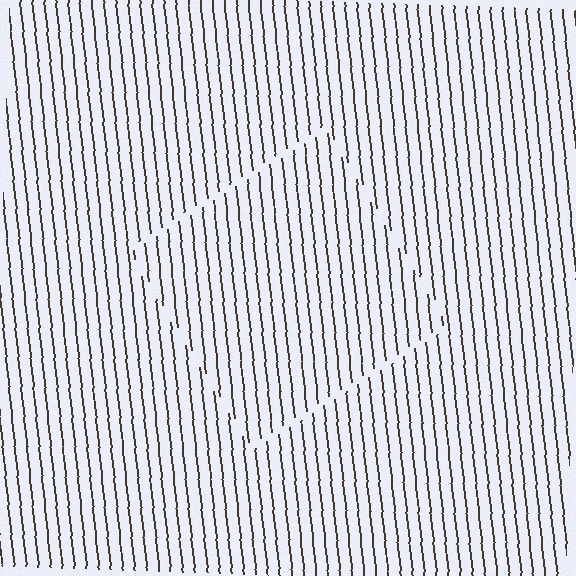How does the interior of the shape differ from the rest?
The interior of the shape contains the same grating, shifted by half a period — the contour is defined by the phase discontinuity where line-ends from the inner and outer gratings abut.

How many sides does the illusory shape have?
4 sides — the line-ends trace a square.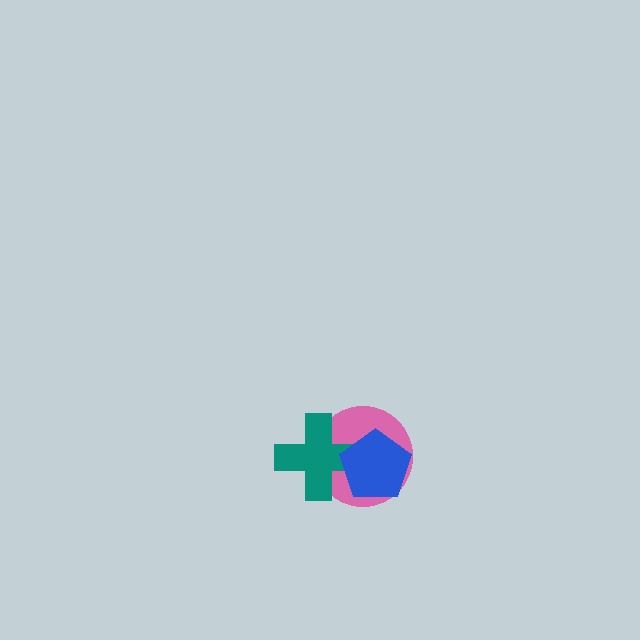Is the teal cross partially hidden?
Yes, it is partially covered by another shape.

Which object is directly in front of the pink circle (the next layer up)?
The teal cross is directly in front of the pink circle.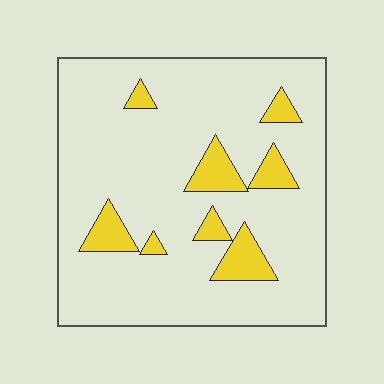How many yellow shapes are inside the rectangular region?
8.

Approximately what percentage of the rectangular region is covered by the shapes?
Approximately 15%.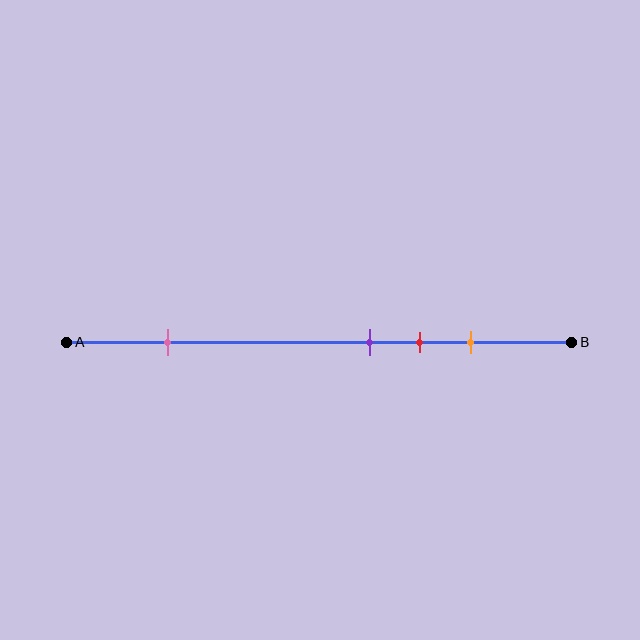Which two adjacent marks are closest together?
The purple and red marks are the closest adjacent pair.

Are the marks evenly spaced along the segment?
No, the marks are not evenly spaced.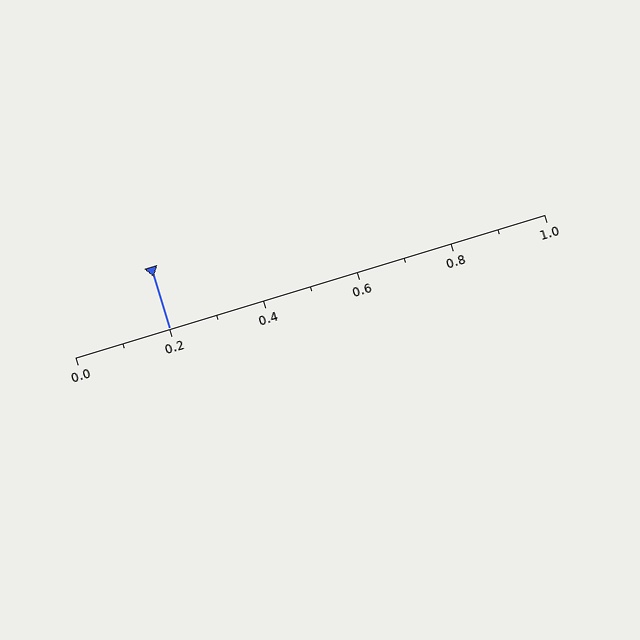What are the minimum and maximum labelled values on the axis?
The axis runs from 0.0 to 1.0.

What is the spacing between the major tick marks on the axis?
The major ticks are spaced 0.2 apart.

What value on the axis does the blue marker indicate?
The marker indicates approximately 0.2.